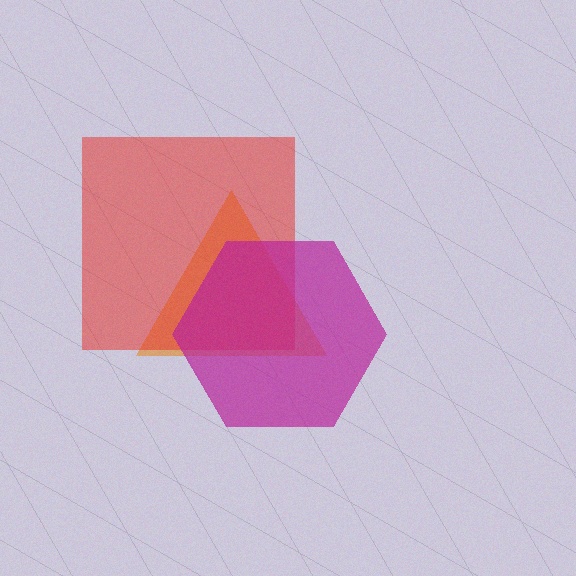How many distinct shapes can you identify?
There are 3 distinct shapes: an orange triangle, a red square, a magenta hexagon.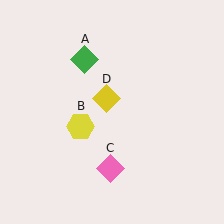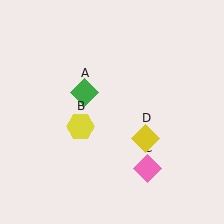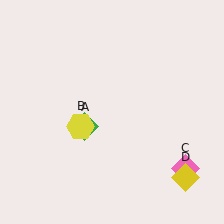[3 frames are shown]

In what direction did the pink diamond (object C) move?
The pink diamond (object C) moved right.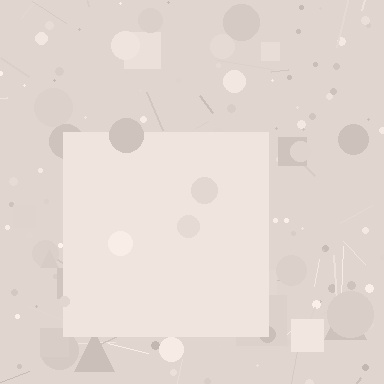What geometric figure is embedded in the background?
A square is embedded in the background.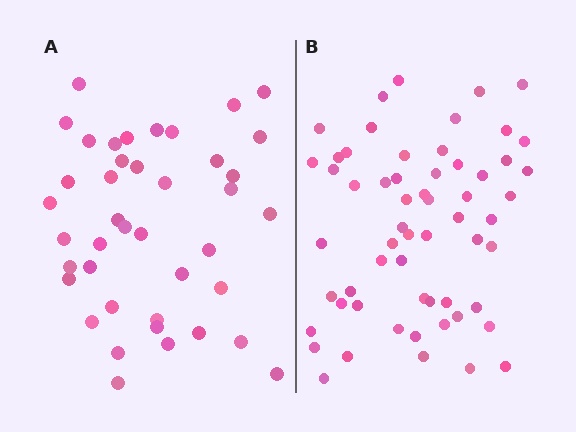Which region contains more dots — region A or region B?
Region B (the right region) has more dots.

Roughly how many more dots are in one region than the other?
Region B has approximately 20 more dots than region A.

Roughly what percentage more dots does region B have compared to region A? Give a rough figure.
About 45% more.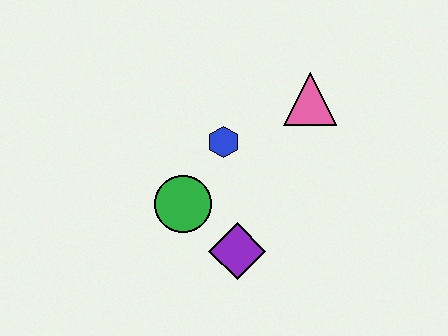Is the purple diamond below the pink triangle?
Yes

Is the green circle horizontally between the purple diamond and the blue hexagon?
No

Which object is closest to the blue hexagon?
The green circle is closest to the blue hexagon.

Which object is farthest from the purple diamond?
The pink triangle is farthest from the purple diamond.